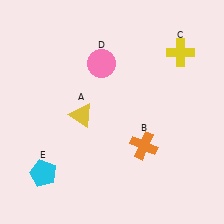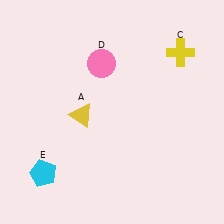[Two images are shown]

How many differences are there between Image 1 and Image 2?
There is 1 difference between the two images.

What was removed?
The orange cross (B) was removed in Image 2.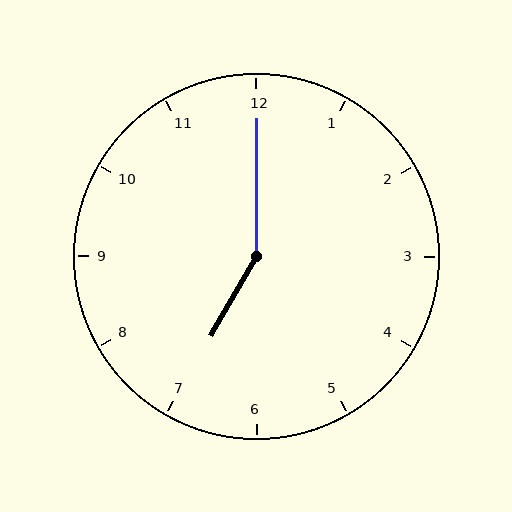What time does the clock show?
7:00.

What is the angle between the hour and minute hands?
Approximately 150 degrees.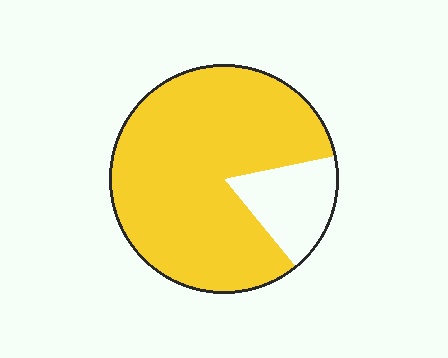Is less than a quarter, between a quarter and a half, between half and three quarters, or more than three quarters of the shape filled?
More than three quarters.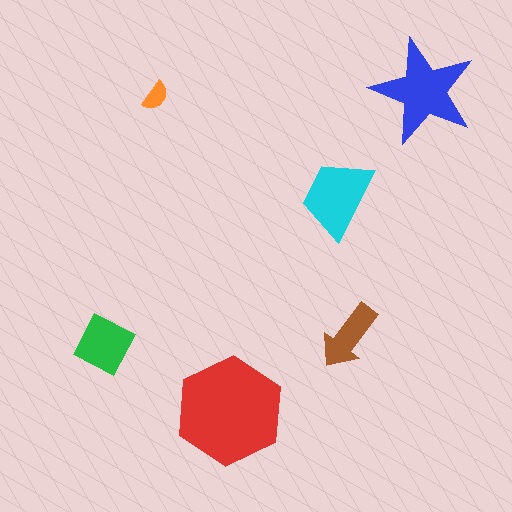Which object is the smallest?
The orange semicircle.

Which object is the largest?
The red hexagon.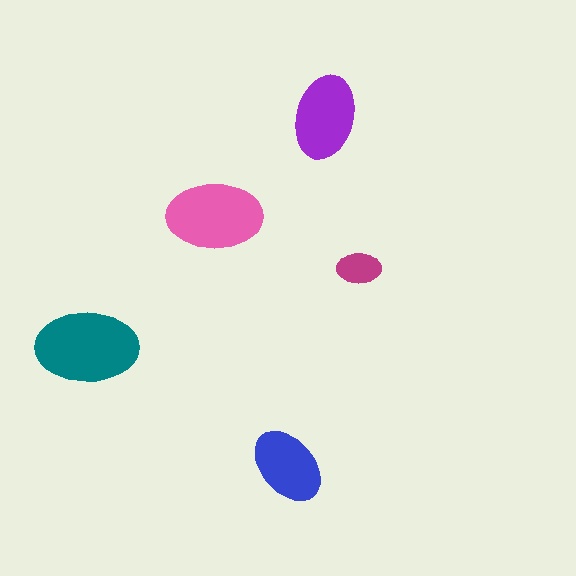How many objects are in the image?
There are 5 objects in the image.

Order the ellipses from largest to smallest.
the teal one, the pink one, the purple one, the blue one, the magenta one.